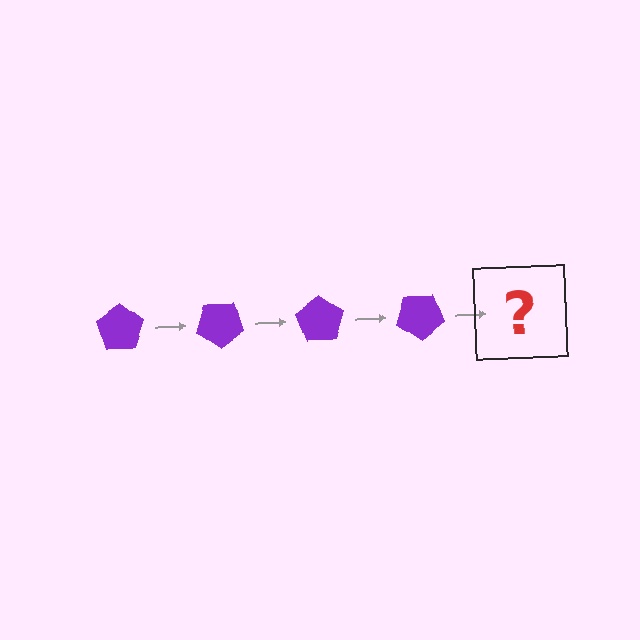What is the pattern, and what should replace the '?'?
The pattern is that the pentagon rotates 35 degrees each step. The '?' should be a purple pentagon rotated 140 degrees.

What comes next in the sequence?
The next element should be a purple pentagon rotated 140 degrees.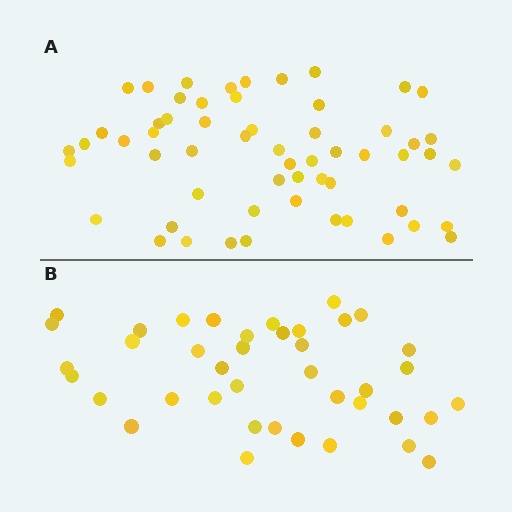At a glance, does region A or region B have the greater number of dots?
Region A (the top region) has more dots.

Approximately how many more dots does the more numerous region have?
Region A has approximately 20 more dots than region B.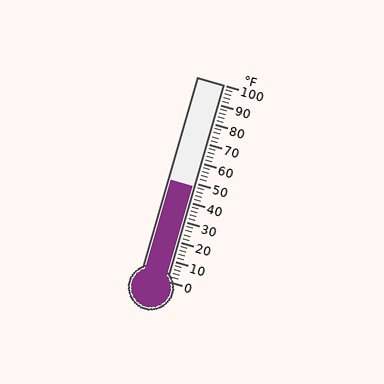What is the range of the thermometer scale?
The thermometer scale ranges from 0°F to 100°F.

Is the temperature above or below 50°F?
The temperature is below 50°F.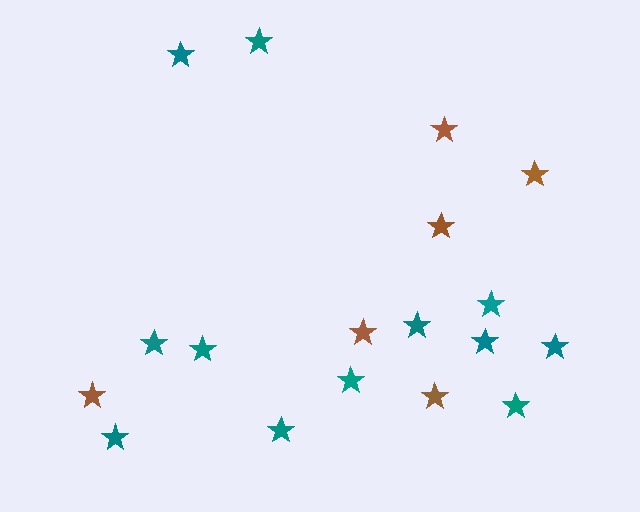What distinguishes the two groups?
There are 2 groups: one group of brown stars (6) and one group of teal stars (12).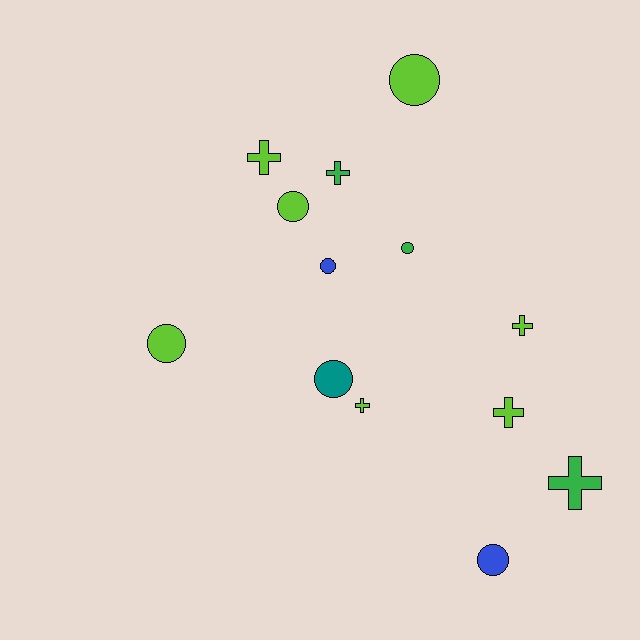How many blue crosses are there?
There are no blue crosses.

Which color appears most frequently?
Lime, with 7 objects.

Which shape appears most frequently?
Circle, with 7 objects.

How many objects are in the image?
There are 13 objects.